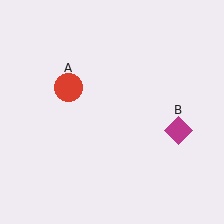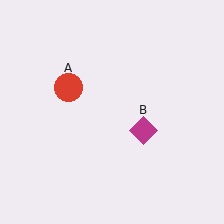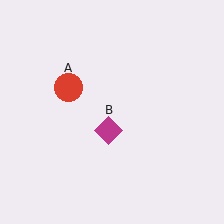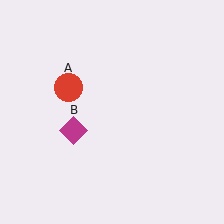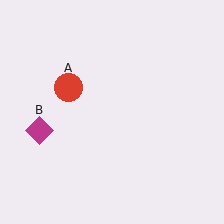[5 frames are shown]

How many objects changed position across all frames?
1 object changed position: magenta diamond (object B).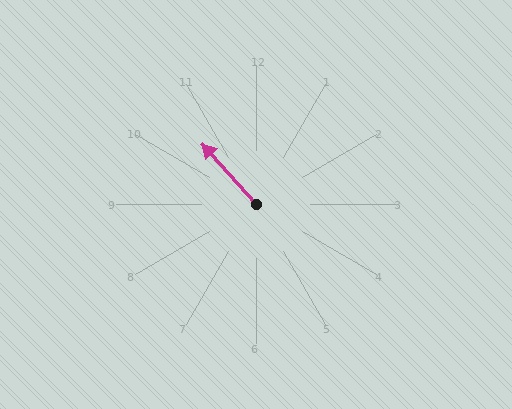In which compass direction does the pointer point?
Northwest.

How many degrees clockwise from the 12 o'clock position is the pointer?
Approximately 318 degrees.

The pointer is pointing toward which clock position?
Roughly 11 o'clock.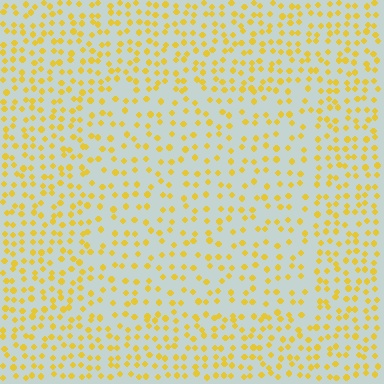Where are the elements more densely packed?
The elements are more densely packed outside the rectangle boundary.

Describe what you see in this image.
The image contains small yellow elements arranged at two different densities. A rectangle-shaped region is visible where the elements are less densely packed than the surrounding area.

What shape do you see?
I see a rectangle.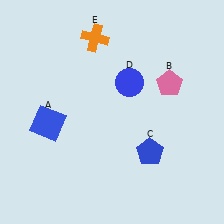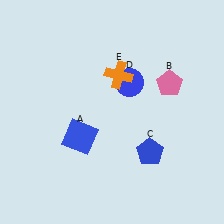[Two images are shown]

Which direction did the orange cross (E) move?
The orange cross (E) moved down.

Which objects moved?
The objects that moved are: the blue square (A), the orange cross (E).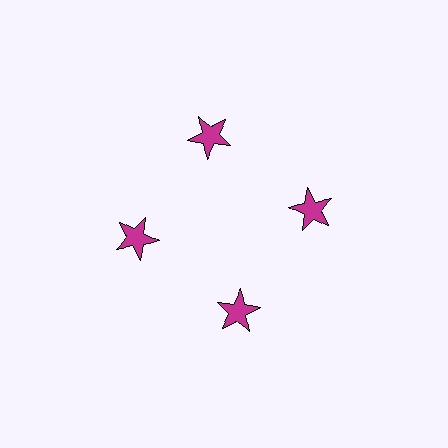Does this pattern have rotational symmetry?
Yes, this pattern has 4-fold rotational symmetry. It looks the same after rotating 90 degrees around the center.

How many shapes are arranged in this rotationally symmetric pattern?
There are 4 shapes, arranged in 4 groups of 1.